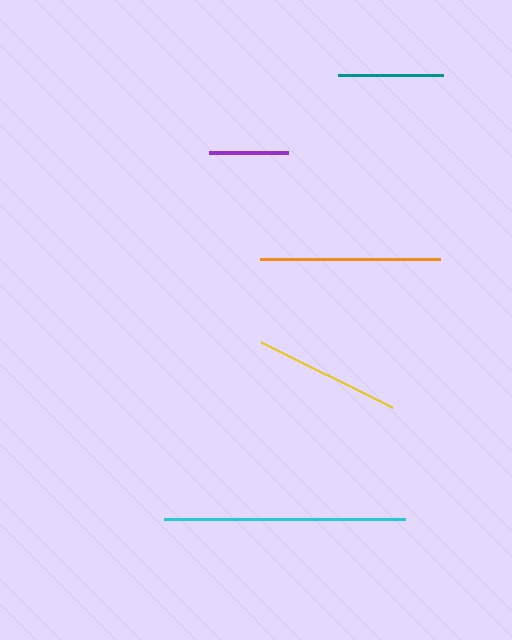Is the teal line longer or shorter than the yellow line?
The yellow line is longer than the teal line.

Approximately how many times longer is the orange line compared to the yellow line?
The orange line is approximately 1.2 times the length of the yellow line.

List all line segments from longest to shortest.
From longest to shortest: cyan, orange, yellow, teal, purple.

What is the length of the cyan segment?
The cyan segment is approximately 241 pixels long.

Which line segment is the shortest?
The purple line is the shortest at approximately 79 pixels.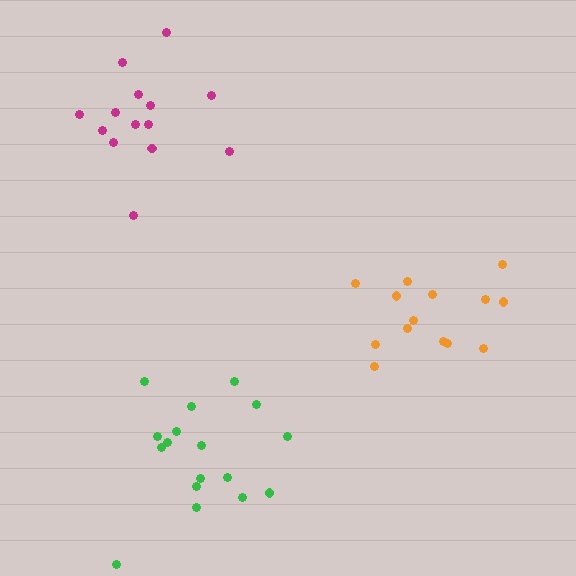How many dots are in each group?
Group 1: 14 dots, Group 2: 17 dots, Group 3: 14 dots (45 total).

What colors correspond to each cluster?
The clusters are colored: orange, green, magenta.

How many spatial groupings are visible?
There are 3 spatial groupings.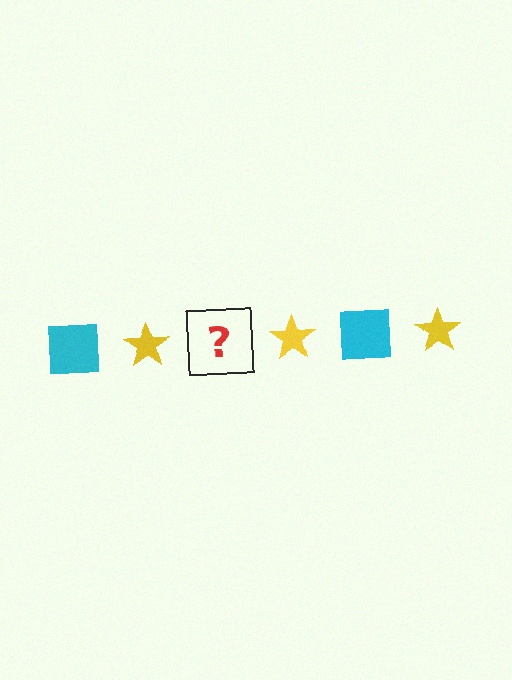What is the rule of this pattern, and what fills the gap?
The rule is that the pattern alternates between cyan square and yellow star. The gap should be filled with a cyan square.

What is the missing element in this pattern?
The missing element is a cyan square.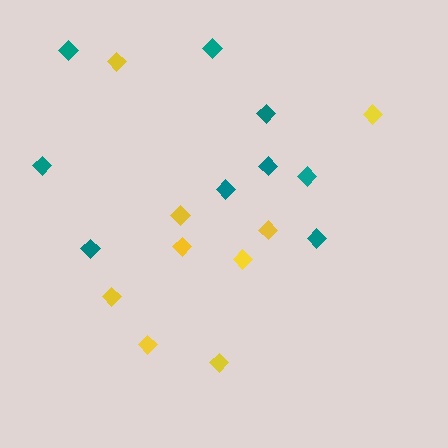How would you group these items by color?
There are 2 groups: one group of yellow diamonds (9) and one group of teal diamonds (9).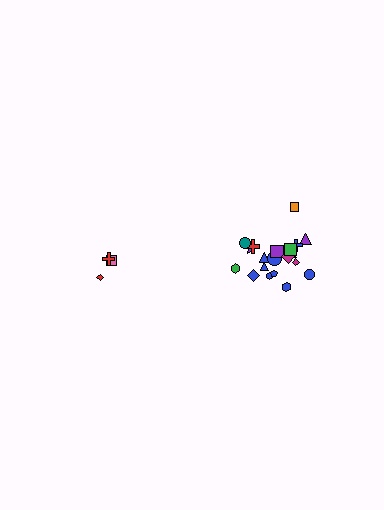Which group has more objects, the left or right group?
The right group.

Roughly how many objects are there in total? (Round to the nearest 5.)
Roughly 25 objects in total.